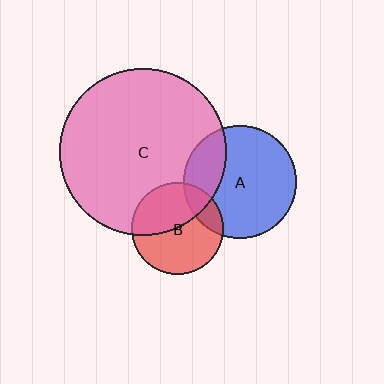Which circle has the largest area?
Circle C (pink).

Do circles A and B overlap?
Yes.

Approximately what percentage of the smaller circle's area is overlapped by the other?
Approximately 15%.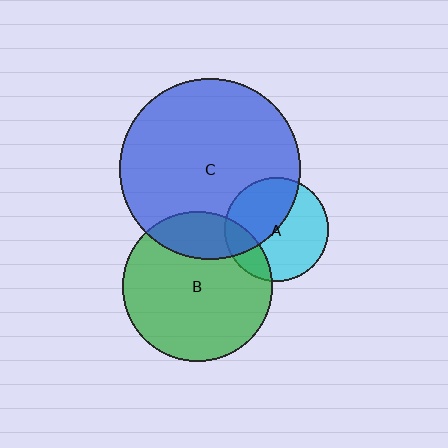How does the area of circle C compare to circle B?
Approximately 1.5 times.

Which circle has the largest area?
Circle C (blue).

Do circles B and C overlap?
Yes.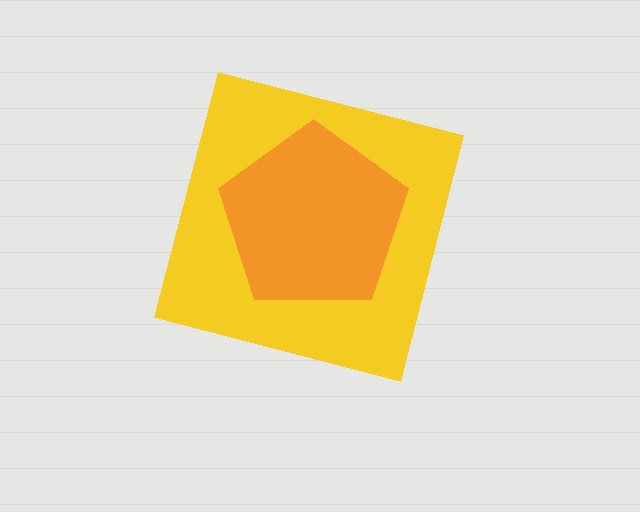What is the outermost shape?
The yellow square.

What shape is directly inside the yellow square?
The orange pentagon.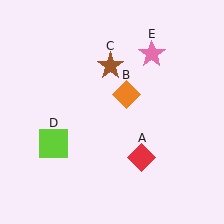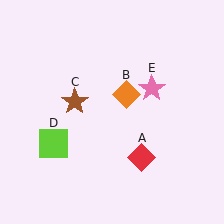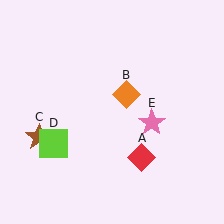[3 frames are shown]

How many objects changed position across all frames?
2 objects changed position: brown star (object C), pink star (object E).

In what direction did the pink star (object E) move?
The pink star (object E) moved down.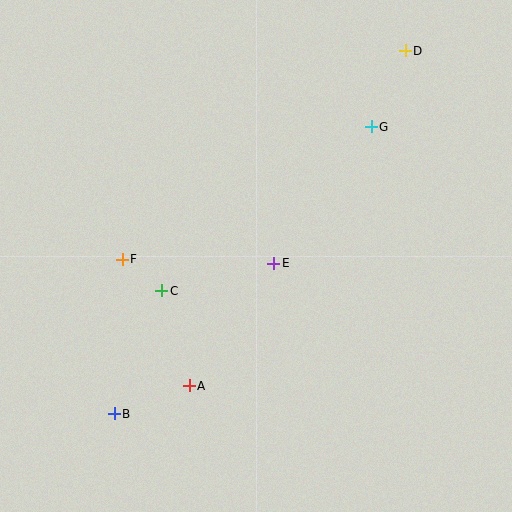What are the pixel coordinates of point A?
Point A is at (189, 386).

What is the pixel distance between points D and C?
The distance between D and C is 342 pixels.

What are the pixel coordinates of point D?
Point D is at (405, 51).